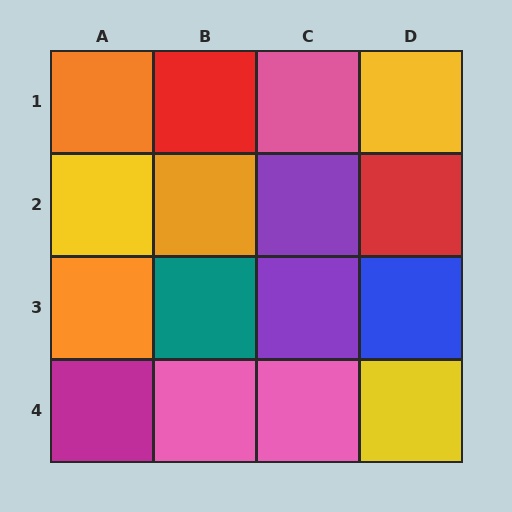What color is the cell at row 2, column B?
Orange.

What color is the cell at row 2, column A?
Yellow.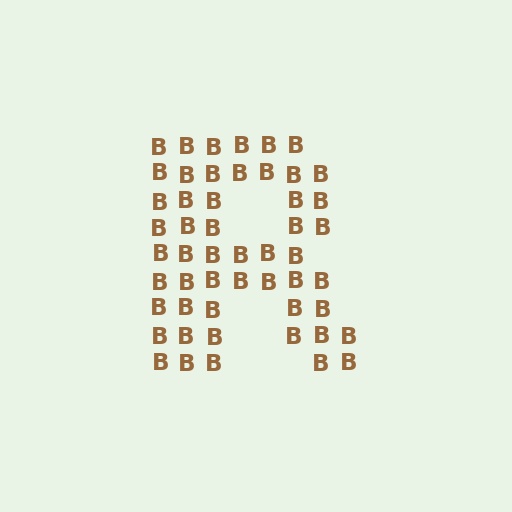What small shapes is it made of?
It is made of small letter B's.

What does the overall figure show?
The overall figure shows the letter R.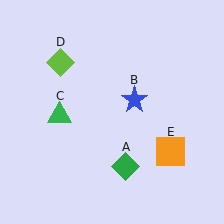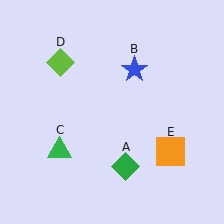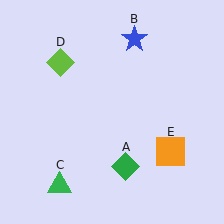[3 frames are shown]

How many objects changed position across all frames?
2 objects changed position: blue star (object B), green triangle (object C).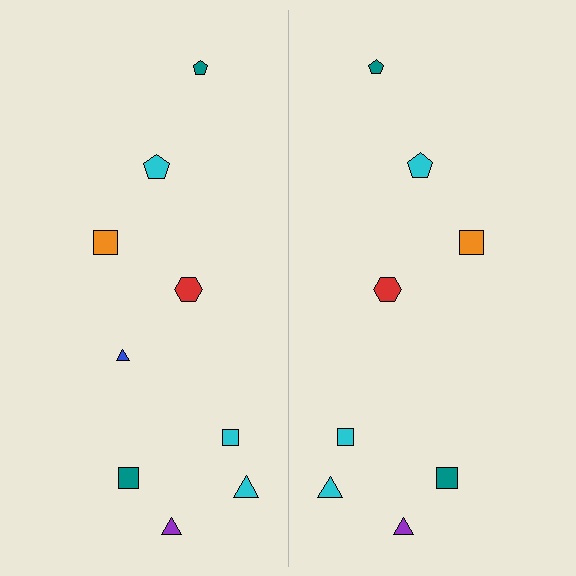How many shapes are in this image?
There are 17 shapes in this image.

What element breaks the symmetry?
A blue triangle is missing from the right side.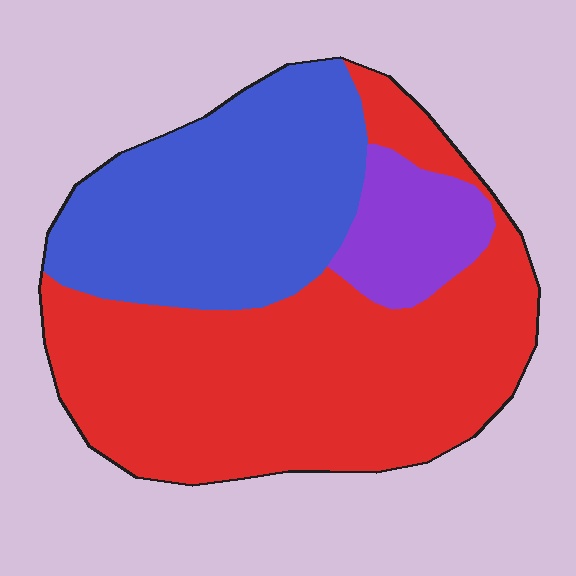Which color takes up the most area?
Red, at roughly 55%.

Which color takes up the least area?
Purple, at roughly 10%.